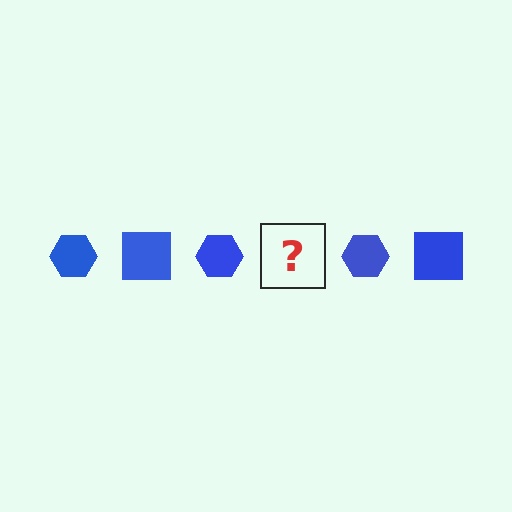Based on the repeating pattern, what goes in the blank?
The blank should be a blue square.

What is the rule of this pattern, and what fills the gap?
The rule is that the pattern cycles through hexagon, square shapes in blue. The gap should be filled with a blue square.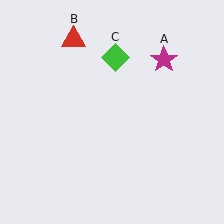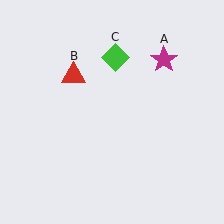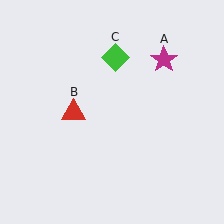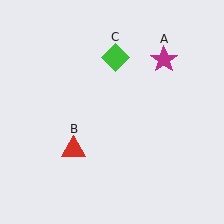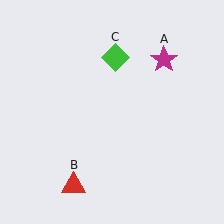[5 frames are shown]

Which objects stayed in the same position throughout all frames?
Magenta star (object A) and green diamond (object C) remained stationary.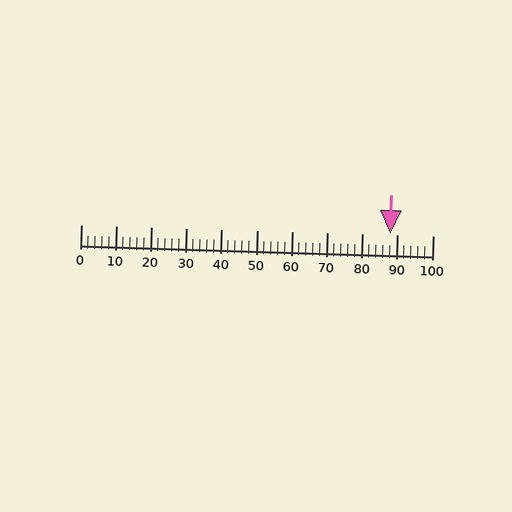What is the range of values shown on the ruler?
The ruler shows values from 0 to 100.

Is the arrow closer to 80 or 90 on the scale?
The arrow is closer to 90.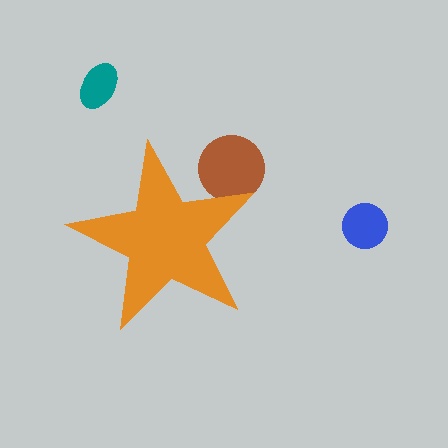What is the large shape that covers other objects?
An orange star.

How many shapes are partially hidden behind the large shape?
1 shape is partially hidden.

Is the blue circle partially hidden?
No, the blue circle is fully visible.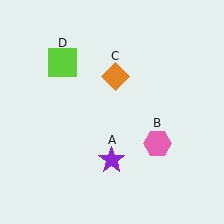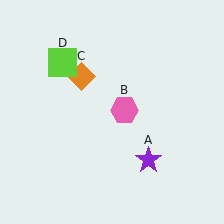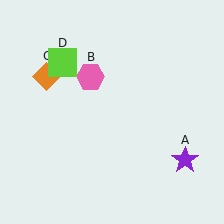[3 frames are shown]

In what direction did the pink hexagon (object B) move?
The pink hexagon (object B) moved up and to the left.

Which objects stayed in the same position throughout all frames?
Lime square (object D) remained stationary.